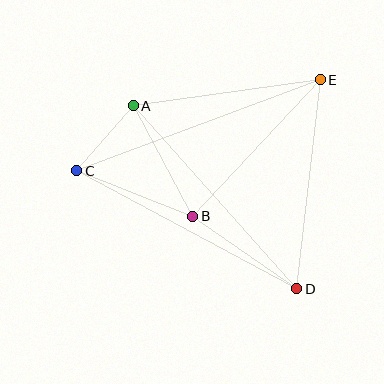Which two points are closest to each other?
Points A and C are closest to each other.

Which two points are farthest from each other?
Points C and E are farthest from each other.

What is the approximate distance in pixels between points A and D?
The distance between A and D is approximately 246 pixels.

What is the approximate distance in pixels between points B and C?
The distance between B and C is approximately 124 pixels.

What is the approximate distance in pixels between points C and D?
The distance between C and D is approximately 250 pixels.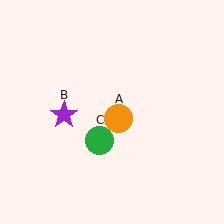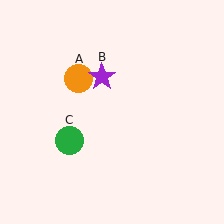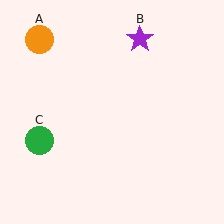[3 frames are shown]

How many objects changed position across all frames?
3 objects changed position: orange circle (object A), purple star (object B), green circle (object C).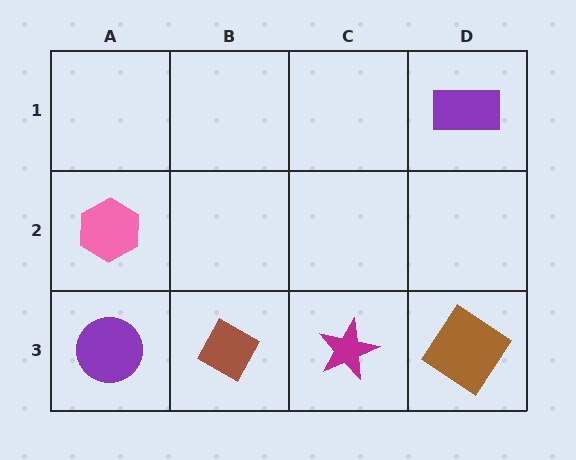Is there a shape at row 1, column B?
No, that cell is empty.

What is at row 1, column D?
A purple rectangle.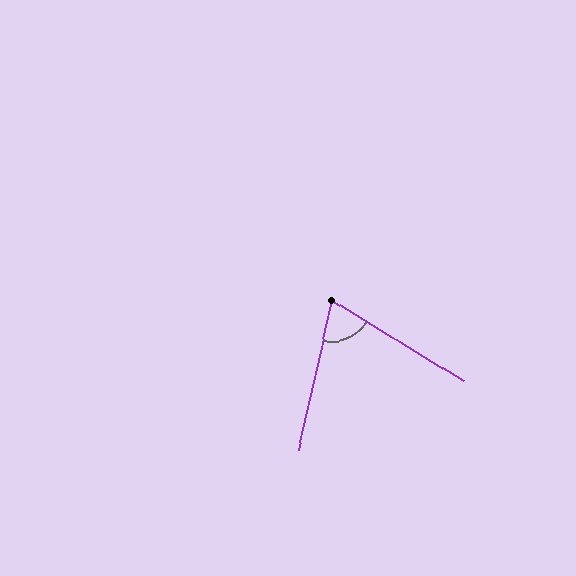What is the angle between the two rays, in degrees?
Approximately 71 degrees.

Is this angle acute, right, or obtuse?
It is acute.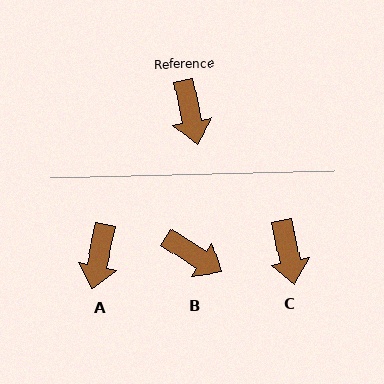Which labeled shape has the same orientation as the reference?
C.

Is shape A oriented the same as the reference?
No, it is off by about 24 degrees.